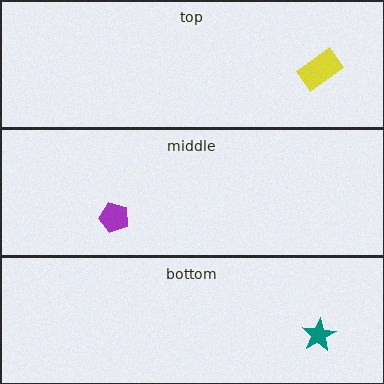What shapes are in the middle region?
The purple pentagon.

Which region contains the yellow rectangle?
The top region.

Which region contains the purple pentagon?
The middle region.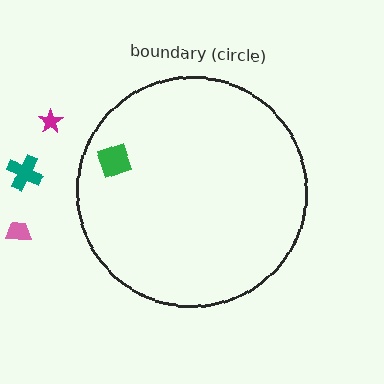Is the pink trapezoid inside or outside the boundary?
Outside.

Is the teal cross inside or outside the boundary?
Outside.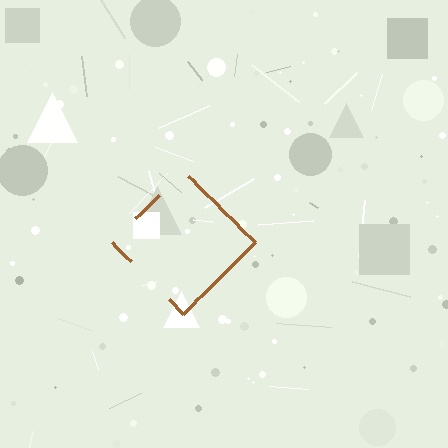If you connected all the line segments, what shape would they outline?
They would outline a diamond.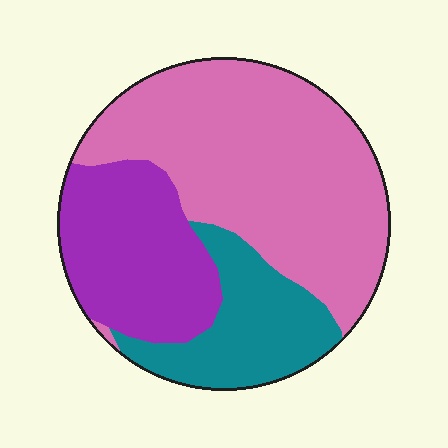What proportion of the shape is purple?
Purple covers about 25% of the shape.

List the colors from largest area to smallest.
From largest to smallest: pink, purple, teal.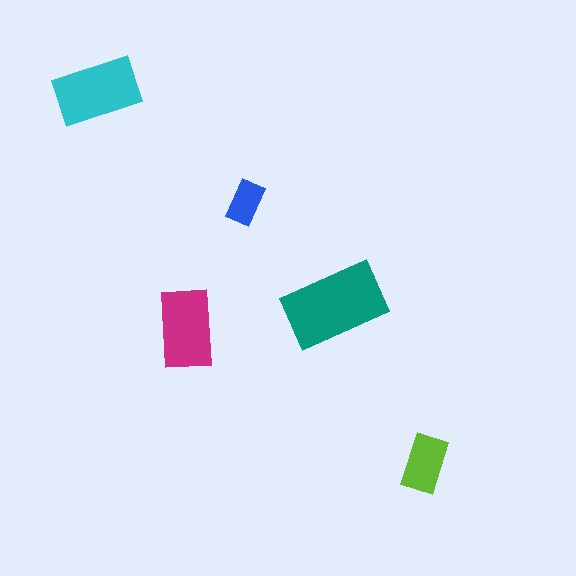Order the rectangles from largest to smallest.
the teal one, the cyan one, the magenta one, the lime one, the blue one.